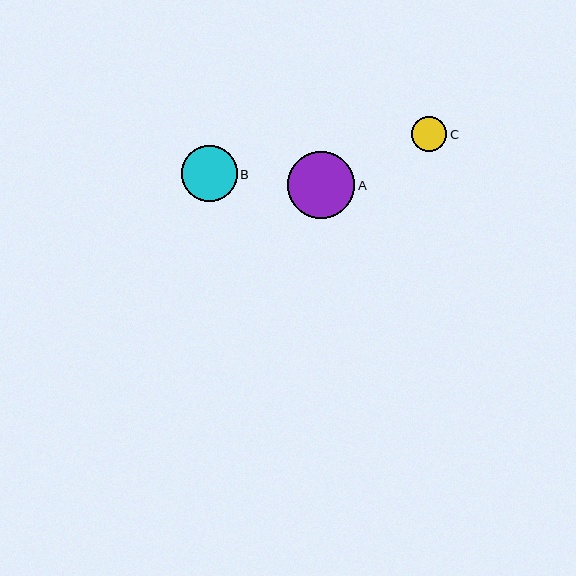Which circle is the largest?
Circle A is the largest with a size of approximately 68 pixels.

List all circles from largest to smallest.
From largest to smallest: A, B, C.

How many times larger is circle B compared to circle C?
Circle B is approximately 1.6 times the size of circle C.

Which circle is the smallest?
Circle C is the smallest with a size of approximately 35 pixels.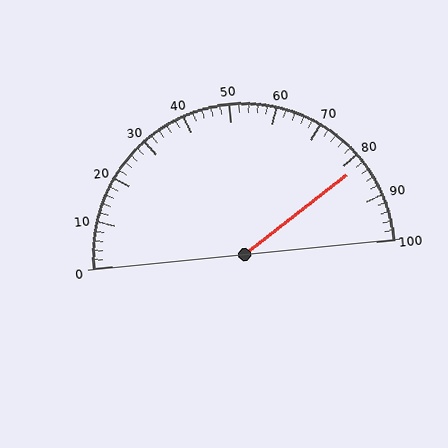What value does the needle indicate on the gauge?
The needle indicates approximately 82.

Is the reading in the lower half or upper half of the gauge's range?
The reading is in the upper half of the range (0 to 100).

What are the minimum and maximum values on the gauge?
The gauge ranges from 0 to 100.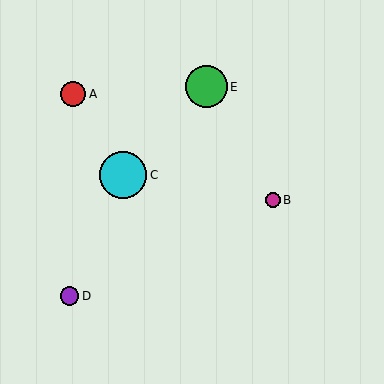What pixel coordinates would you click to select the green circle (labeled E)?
Click at (207, 87) to select the green circle E.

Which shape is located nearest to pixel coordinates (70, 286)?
The purple circle (labeled D) at (69, 296) is nearest to that location.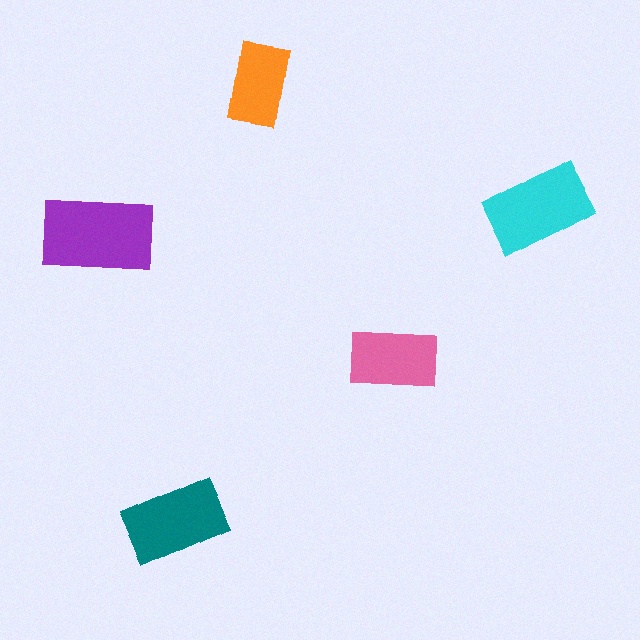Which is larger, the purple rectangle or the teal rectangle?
The purple one.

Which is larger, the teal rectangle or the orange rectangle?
The teal one.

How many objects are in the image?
There are 5 objects in the image.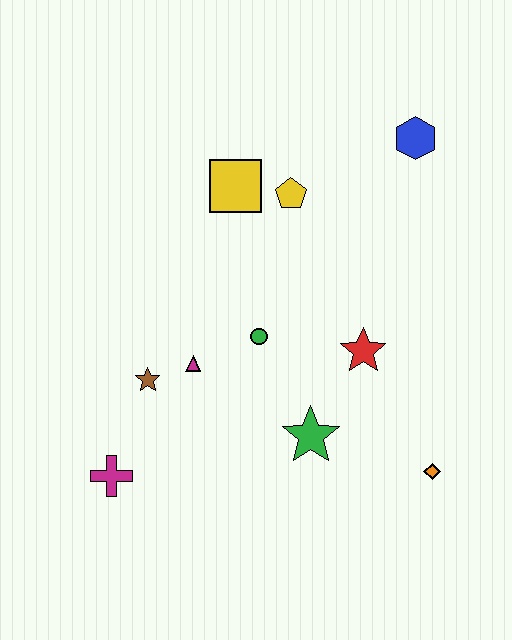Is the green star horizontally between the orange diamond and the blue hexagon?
No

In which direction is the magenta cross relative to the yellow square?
The magenta cross is below the yellow square.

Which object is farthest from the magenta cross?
The blue hexagon is farthest from the magenta cross.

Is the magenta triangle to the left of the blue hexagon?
Yes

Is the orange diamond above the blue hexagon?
No